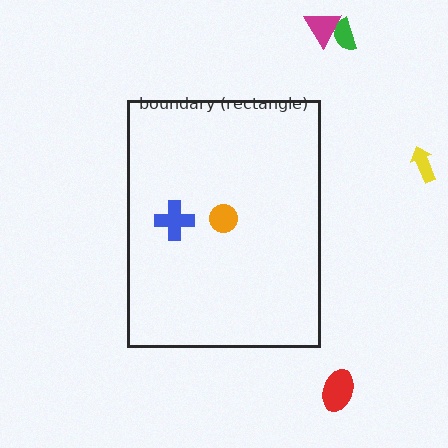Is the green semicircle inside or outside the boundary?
Outside.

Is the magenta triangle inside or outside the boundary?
Outside.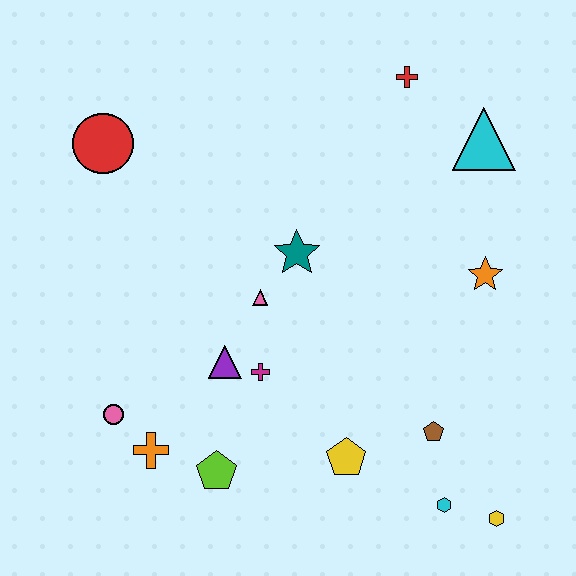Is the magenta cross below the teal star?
Yes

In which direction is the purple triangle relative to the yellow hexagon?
The purple triangle is to the left of the yellow hexagon.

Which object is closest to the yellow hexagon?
The cyan hexagon is closest to the yellow hexagon.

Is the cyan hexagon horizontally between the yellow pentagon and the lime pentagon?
No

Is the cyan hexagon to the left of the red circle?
No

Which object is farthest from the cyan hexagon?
The red circle is farthest from the cyan hexagon.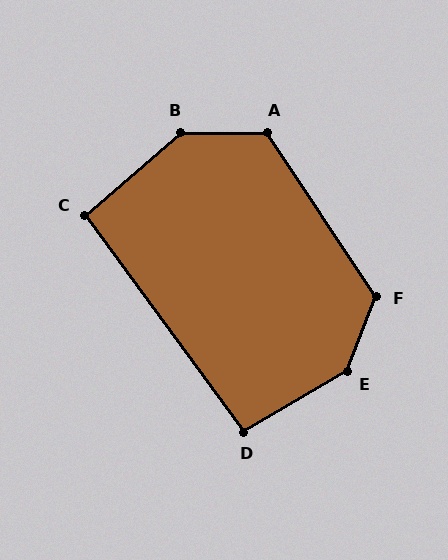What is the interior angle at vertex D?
Approximately 96 degrees (obtuse).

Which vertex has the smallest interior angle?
C, at approximately 95 degrees.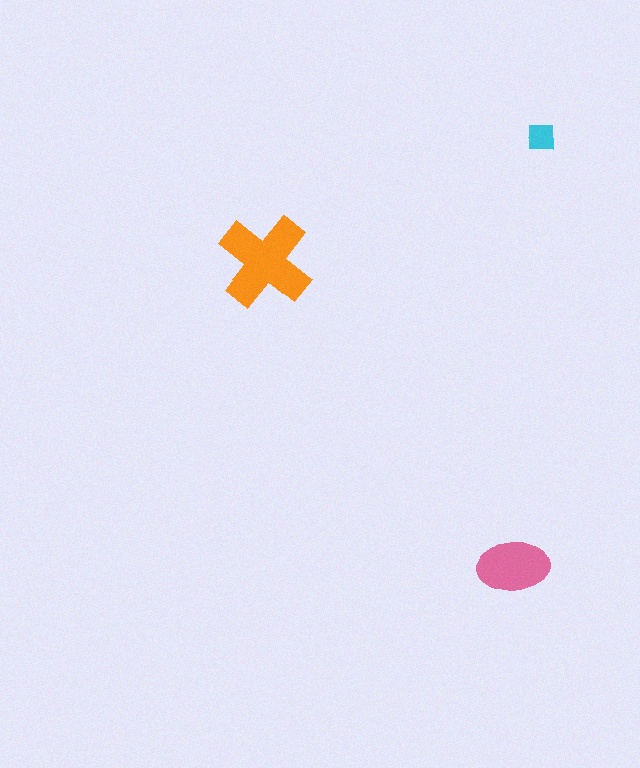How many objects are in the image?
There are 3 objects in the image.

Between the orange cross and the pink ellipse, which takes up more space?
The orange cross.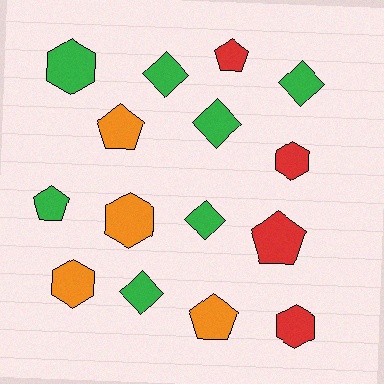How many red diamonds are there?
There are no red diamonds.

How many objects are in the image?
There are 15 objects.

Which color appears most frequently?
Green, with 7 objects.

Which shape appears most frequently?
Diamond, with 5 objects.